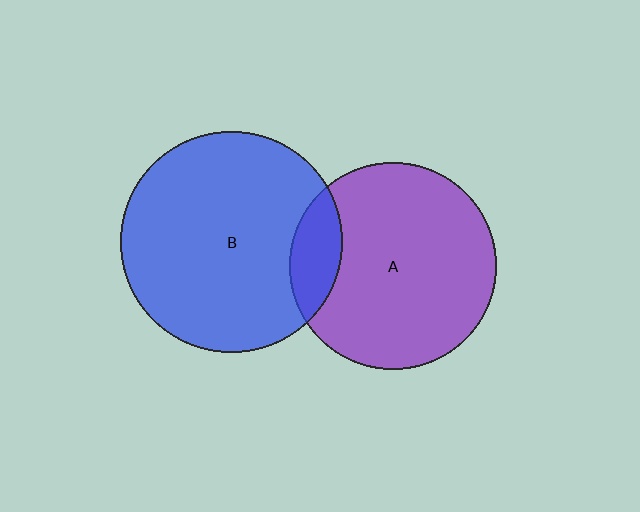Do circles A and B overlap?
Yes.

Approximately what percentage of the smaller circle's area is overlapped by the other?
Approximately 15%.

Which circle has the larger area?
Circle B (blue).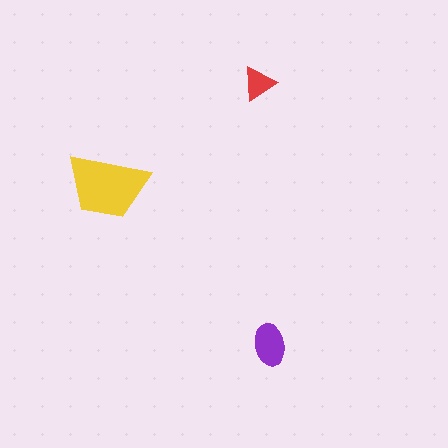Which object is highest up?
The red triangle is topmost.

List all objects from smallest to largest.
The red triangle, the purple ellipse, the yellow trapezoid.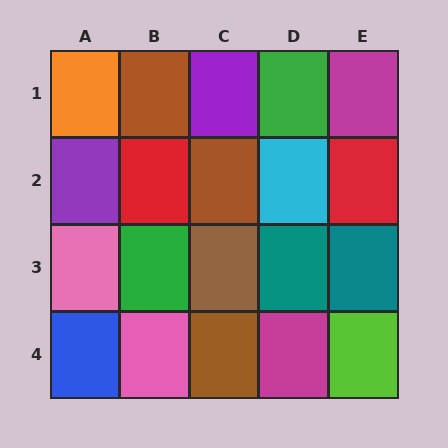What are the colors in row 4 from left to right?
Blue, pink, brown, magenta, lime.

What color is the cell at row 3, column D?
Teal.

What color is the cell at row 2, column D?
Cyan.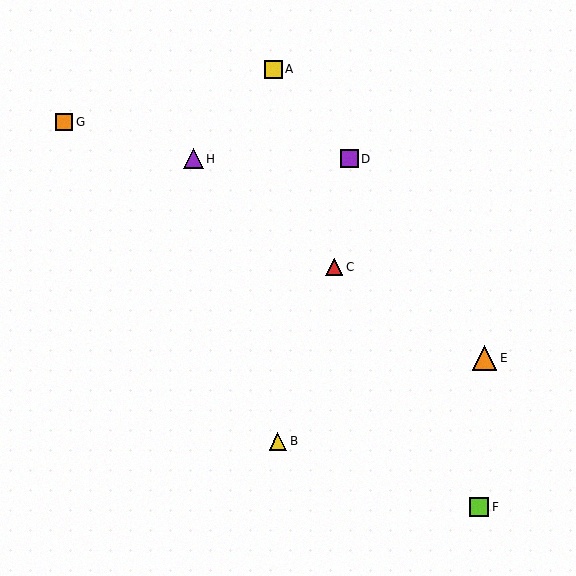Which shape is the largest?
The orange triangle (labeled E) is the largest.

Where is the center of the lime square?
The center of the lime square is at (479, 507).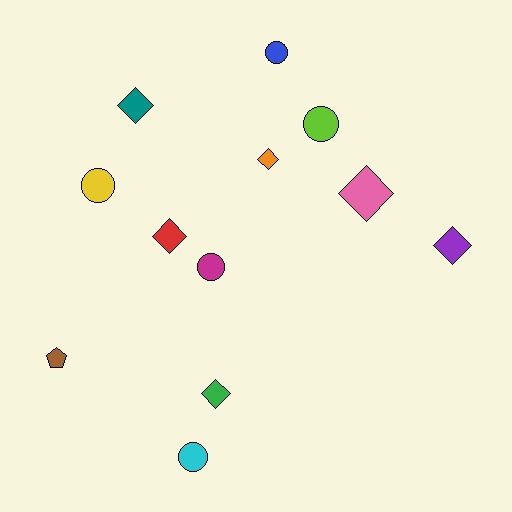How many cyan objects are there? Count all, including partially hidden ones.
There is 1 cyan object.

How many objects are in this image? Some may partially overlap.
There are 12 objects.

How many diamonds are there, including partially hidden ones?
There are 6 diamonds.